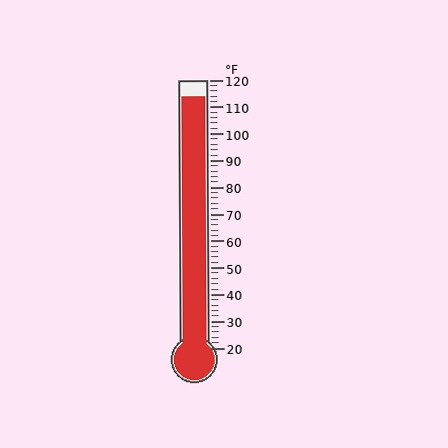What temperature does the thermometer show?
The thermometer shows approximately 114°F.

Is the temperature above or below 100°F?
The temperature is above 100°F.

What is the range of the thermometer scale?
The thermometer scale ranges from 20°F to 120°F.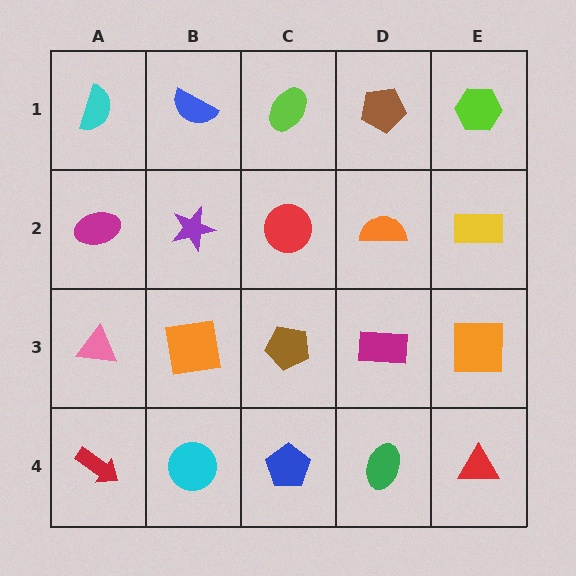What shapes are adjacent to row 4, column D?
A magenta rectangle (row 3, column D), a blue pentagon (row 4, column C), a red triangle (row 4, column E).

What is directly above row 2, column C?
A lime ellipse.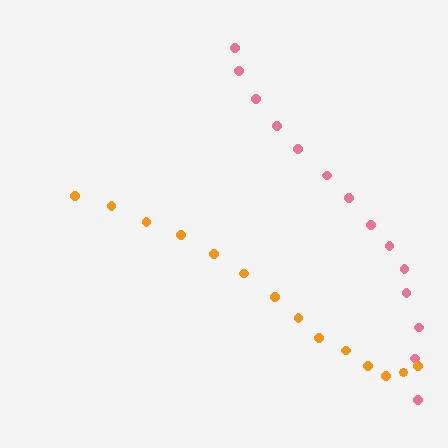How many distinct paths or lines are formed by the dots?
There are 2 distinct paths.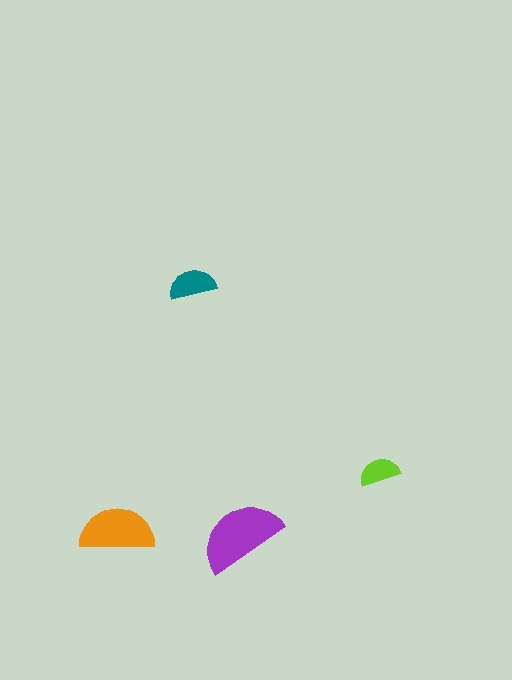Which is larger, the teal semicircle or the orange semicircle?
The orange one.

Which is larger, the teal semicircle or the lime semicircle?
The teal one.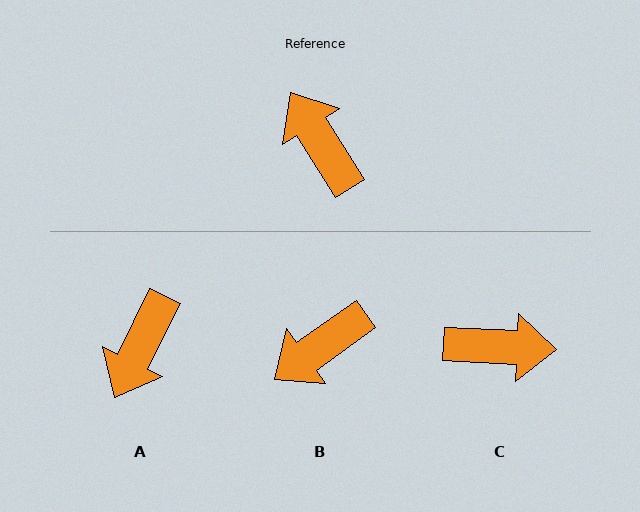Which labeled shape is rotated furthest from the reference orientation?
C, about 124 degrees away.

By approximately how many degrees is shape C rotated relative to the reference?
Approximately 124 degrees clockwise.